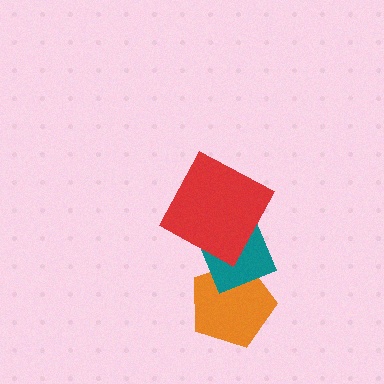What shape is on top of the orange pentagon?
The teal diamond is on top of the orange pentagon.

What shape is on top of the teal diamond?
The red square is on top of the teal diamond.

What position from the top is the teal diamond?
The teal diamond is 2nd from the top.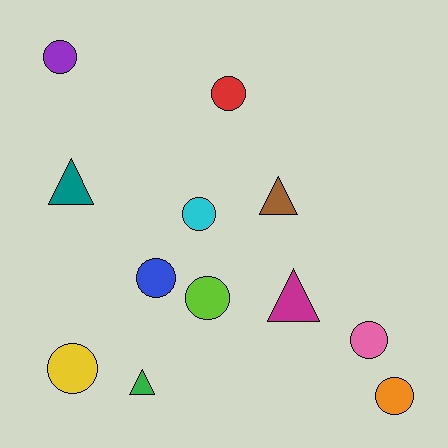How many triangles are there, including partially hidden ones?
There are 4 triangles.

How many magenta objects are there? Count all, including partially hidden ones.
There is 1 magenta object.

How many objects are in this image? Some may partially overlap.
There are 12 objects.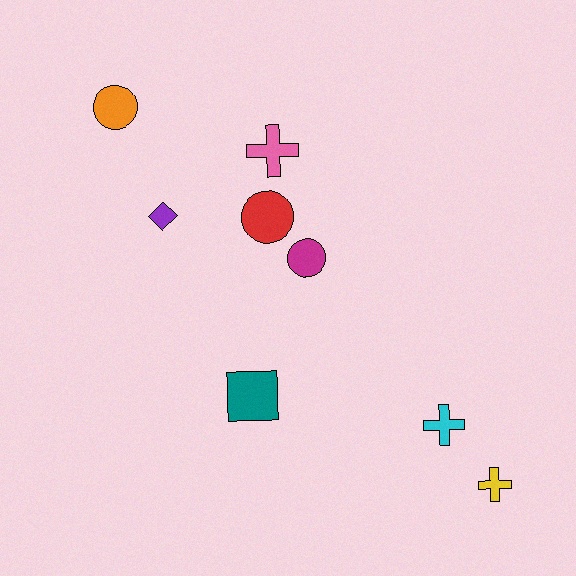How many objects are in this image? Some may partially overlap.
There are 8 objects.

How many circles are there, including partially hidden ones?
There are 3 circles.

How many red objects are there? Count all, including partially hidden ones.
There is 1 red object.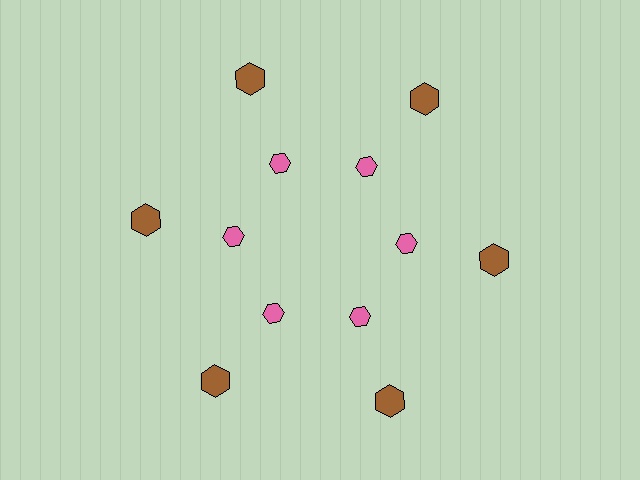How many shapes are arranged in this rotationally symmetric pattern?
There are 12 shapes, arranged in 6 groups of 2.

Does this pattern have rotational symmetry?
Yes, this pattern has 6-fold rotational symmetry. It looks the same after rotating 60 degrees around the center.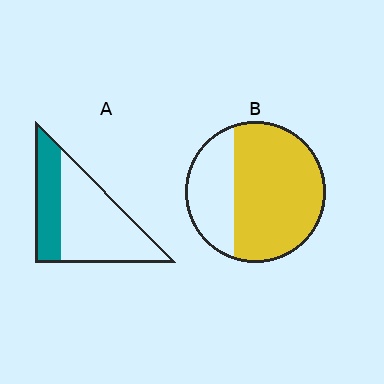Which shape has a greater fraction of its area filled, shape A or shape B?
Shape B.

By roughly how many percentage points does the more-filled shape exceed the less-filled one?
By roughly 35 percentage points (B over A).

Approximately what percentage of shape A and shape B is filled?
A is approximately 35% and B is approximately 70%.